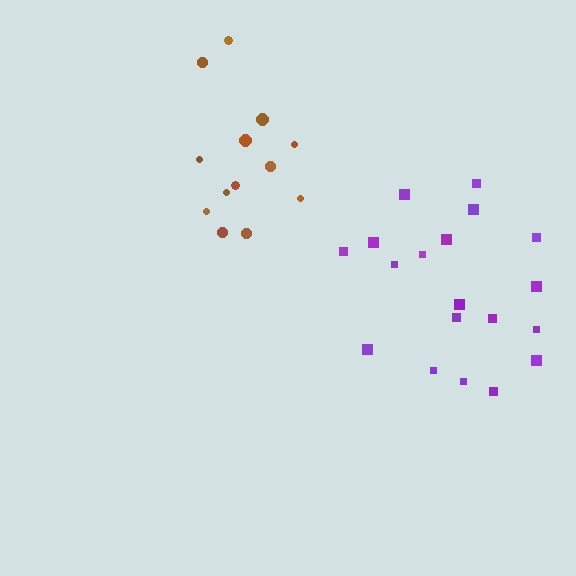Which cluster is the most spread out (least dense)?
Purple.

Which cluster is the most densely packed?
Brown.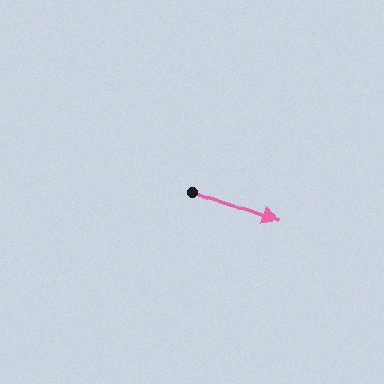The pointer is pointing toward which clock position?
Roughly 4 o'clock.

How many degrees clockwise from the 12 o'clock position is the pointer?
Approximately 110 degrees.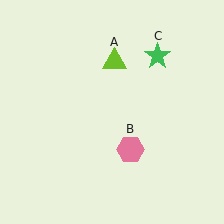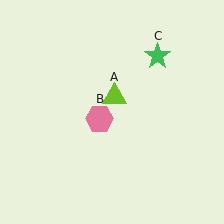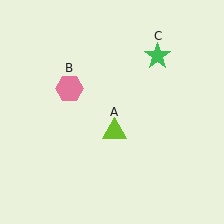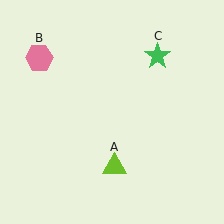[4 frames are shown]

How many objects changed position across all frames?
2 objects changed position: lime triangle (object A), pink hexagon (object B).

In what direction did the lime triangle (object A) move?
The lime triangle (object A) moved down.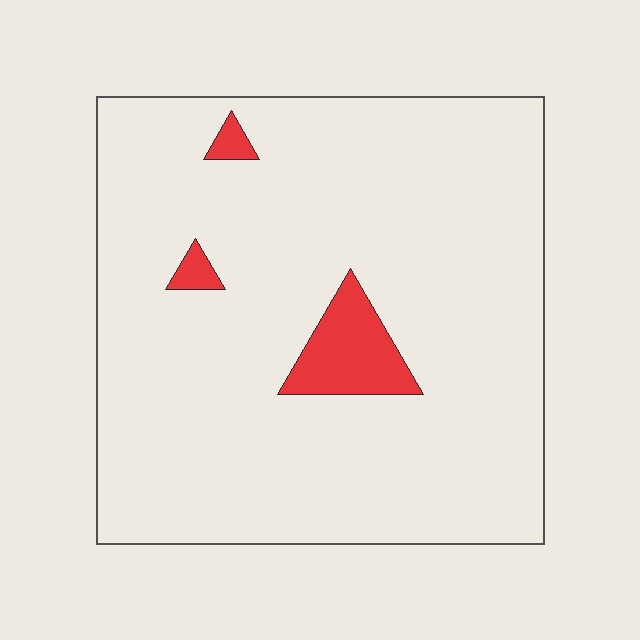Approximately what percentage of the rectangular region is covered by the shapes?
Approximately 5%.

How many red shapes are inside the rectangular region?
3.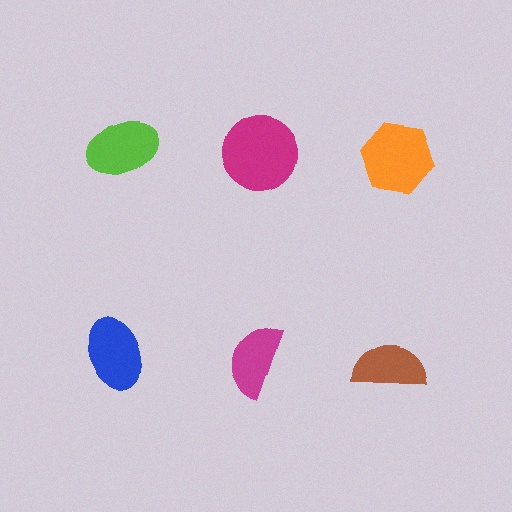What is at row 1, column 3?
An orange hexagon.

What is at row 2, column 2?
A magenta semicircle.